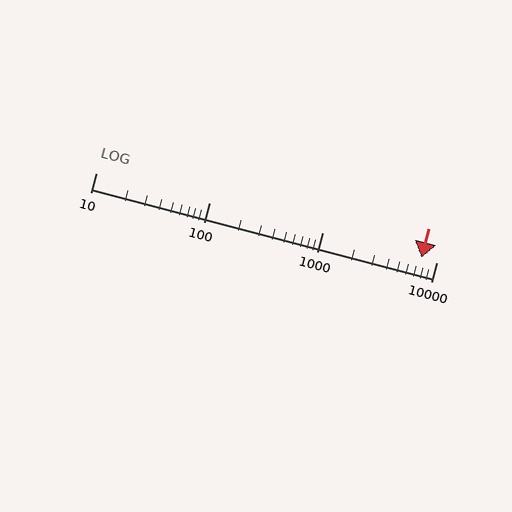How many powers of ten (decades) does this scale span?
The scale spans 3 decades, from 10 to 10000.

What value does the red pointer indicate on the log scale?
The pointer indicates approximately 7400.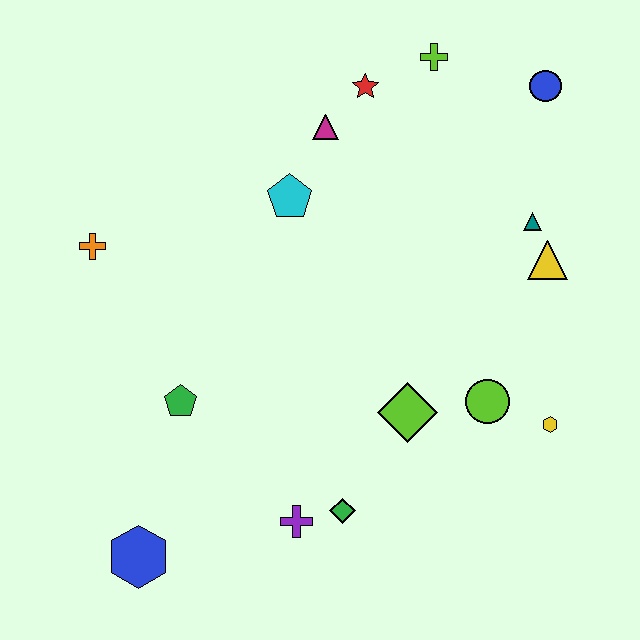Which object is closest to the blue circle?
The lime cross is closest to the blue circle.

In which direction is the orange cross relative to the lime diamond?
The orange cross is to the left of the lime diamond.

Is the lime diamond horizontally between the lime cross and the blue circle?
No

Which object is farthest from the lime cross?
The blue hexagon is farthest from the lime cross.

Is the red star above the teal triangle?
Yes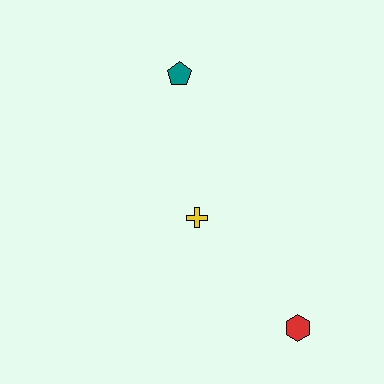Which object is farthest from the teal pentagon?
The red hexagon is farthest from the teal pentagon.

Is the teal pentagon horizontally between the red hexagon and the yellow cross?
No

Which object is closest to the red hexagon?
The yellow cross is closest to the red hexagon.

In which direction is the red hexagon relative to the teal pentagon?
The red hexagon is below the teal pentagon.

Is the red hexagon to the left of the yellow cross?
No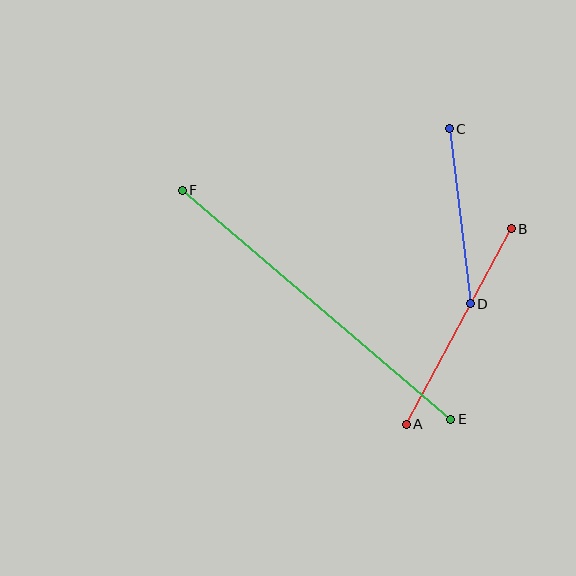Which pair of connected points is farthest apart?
Points E and F are farthest apart.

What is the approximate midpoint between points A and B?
The midpoint is at approximately (459, 327) pixels.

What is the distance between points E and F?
The distance is approximately 353 pixels.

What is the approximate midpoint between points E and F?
The midpoint is at approximately (316, 305) pixels.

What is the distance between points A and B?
The distance is approximately 222 pixels.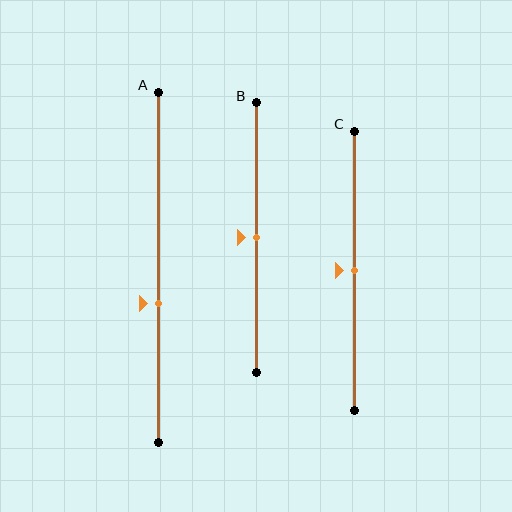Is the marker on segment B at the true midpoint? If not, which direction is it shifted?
Yes, the marker on segment B is at the true midpoint.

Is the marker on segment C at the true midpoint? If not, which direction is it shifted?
Yes, the marker on segment C is at the true midpoint.